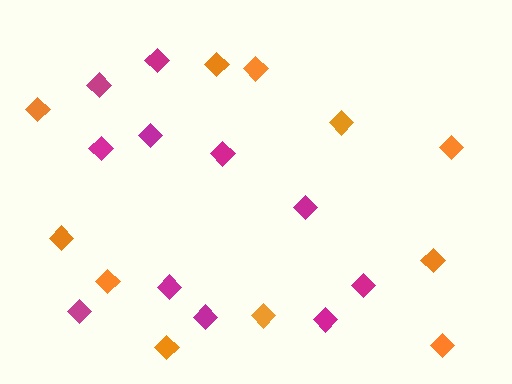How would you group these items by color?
There are 2 groups: one group of orange diamonds (11) and one group of magenta diamonds (11).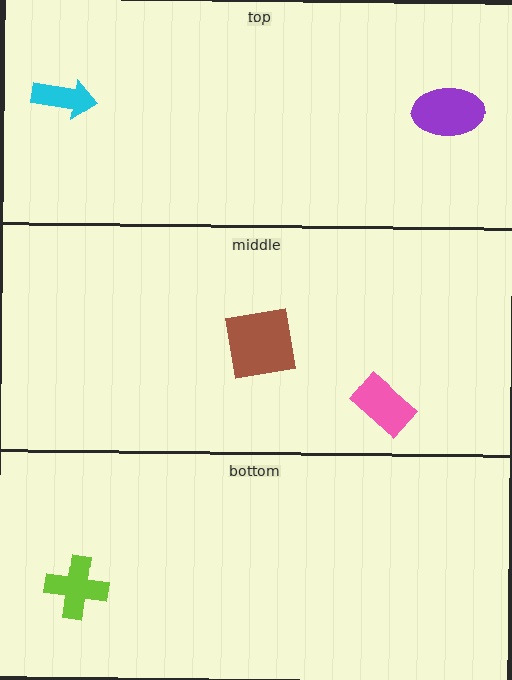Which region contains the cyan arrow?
The top region.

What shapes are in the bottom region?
The lime cross.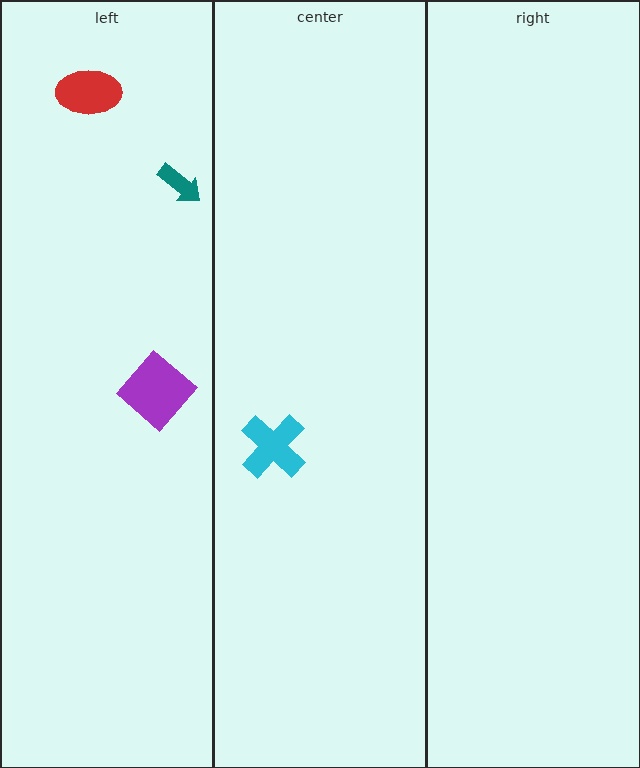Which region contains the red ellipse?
The left region.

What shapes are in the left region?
The teal arrow, the red ellipse, the purple diamond.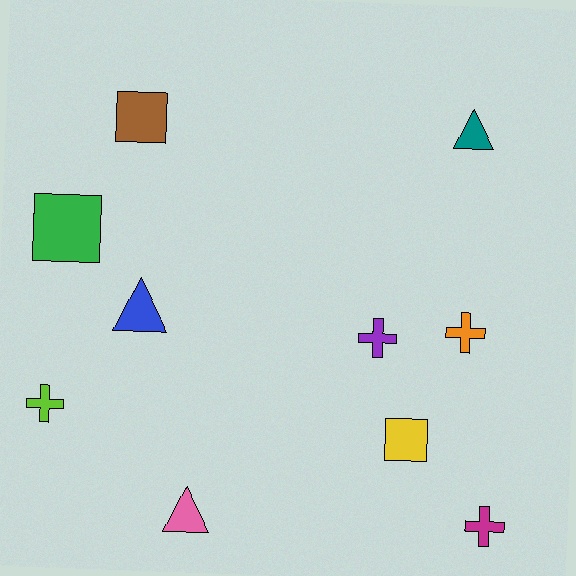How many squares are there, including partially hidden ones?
There are 3 squares.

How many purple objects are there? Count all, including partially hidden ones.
There is 1 purple object.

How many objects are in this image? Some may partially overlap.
There are 10 objects.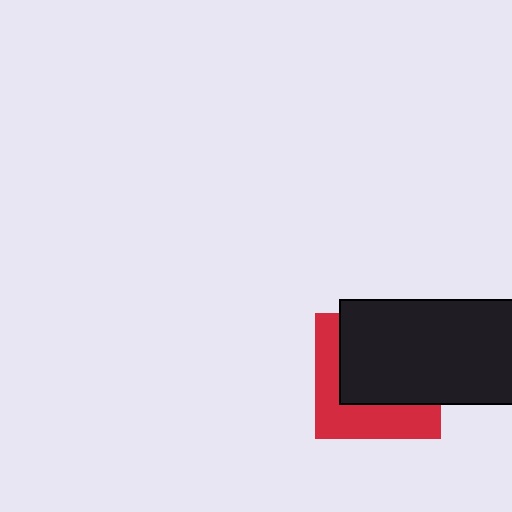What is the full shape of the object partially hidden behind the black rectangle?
The partially hidden object is a red square.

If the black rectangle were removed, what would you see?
You would see the complete red square.